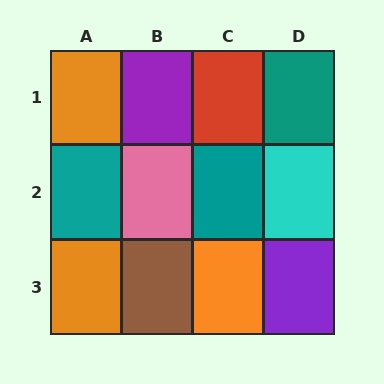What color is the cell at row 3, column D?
Purple.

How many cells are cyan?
1 cell is cyan.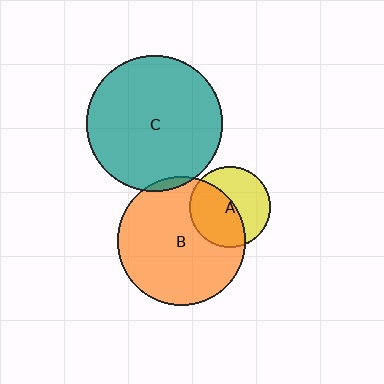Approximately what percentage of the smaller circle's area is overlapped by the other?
Approximately 50%.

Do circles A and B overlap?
Yes.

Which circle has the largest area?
Circle C (teal).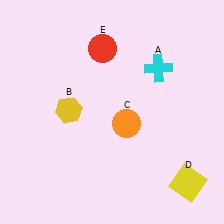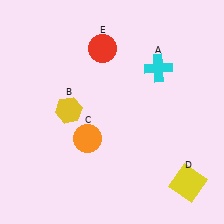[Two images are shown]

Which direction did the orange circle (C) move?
The orange circle (C) moved left.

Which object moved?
The orange circle (C) moved left.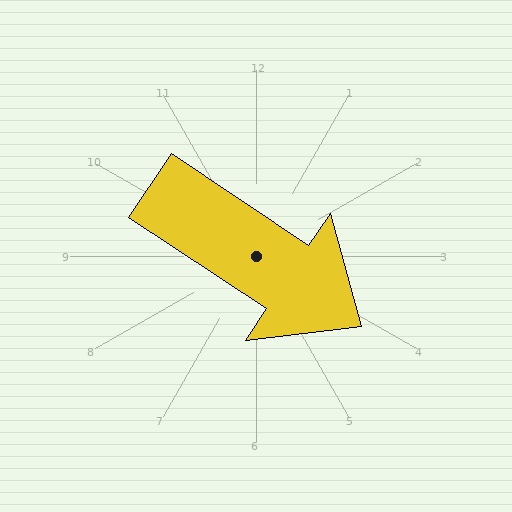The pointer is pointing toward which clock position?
Roughly 4 o'clock.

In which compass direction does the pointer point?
Southeast.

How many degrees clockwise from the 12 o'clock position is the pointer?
Approximately 124 degrees.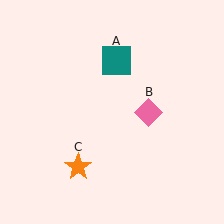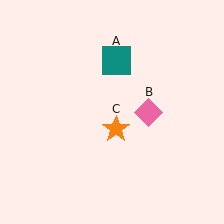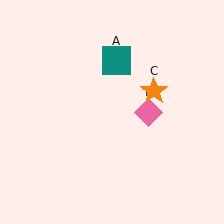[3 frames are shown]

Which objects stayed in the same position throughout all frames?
Teal square (object A) and pink diamond (object B) remained stationary.